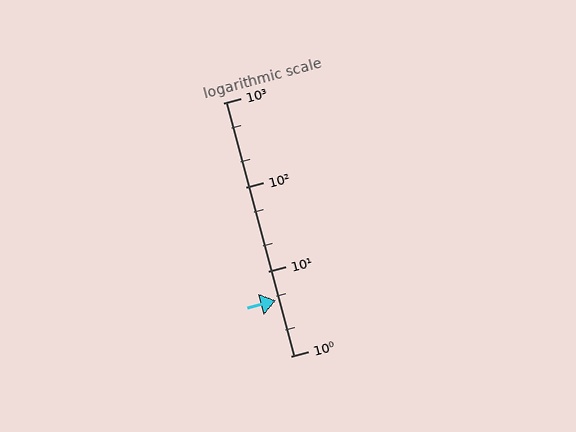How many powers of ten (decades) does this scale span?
The scale spans 3 decades, from 1 to 1000.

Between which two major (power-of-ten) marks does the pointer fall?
The pointer is between 1 and 10.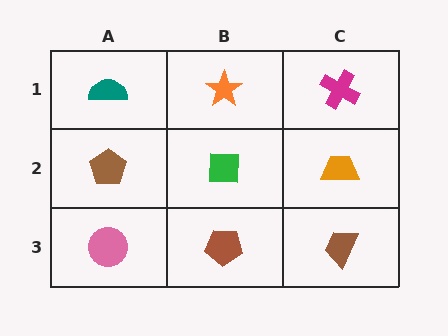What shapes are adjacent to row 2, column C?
A magenta cross (row 1, column C), a brown trapezoid (row 3, column C), a green square (row 2, column B).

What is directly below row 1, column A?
A brown pentagon.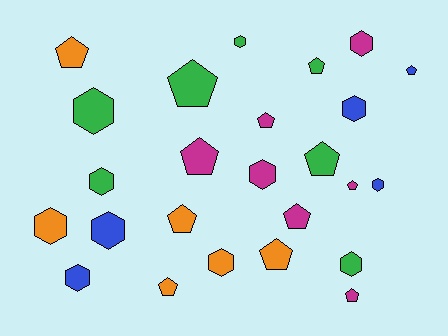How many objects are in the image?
There are 25 objects.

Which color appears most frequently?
Green, with 7 objects.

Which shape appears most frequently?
Pentagon, with 13 objects.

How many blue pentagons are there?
There is 1 blue pentagon.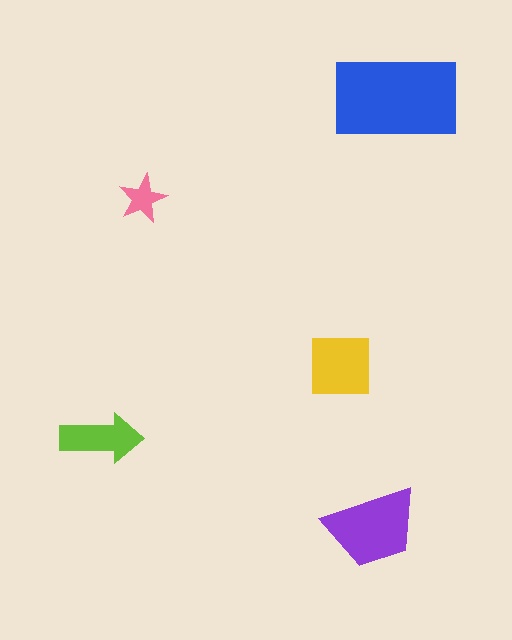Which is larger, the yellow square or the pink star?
The yellow square.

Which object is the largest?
The blue rectangle.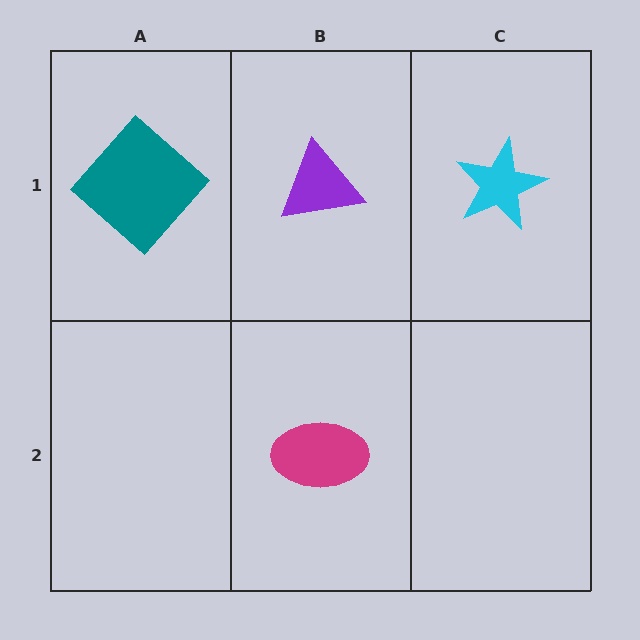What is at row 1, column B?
A purple triangle.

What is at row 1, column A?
A teal diamond.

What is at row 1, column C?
A cyan star.